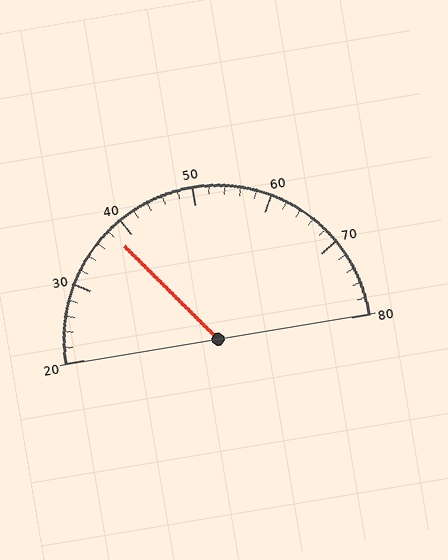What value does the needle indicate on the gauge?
The needle indicates approximately 38.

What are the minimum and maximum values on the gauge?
The gauge ranges from 20 to 80.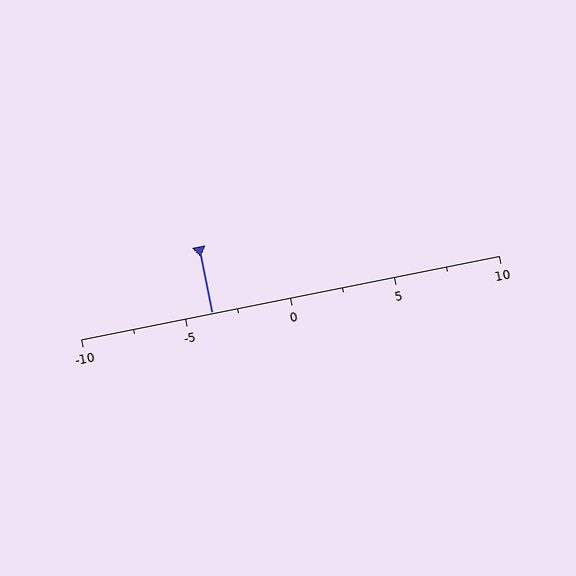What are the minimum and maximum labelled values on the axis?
The axis runs from -10 to 10.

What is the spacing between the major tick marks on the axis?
The major ticks are spaced 5 apart.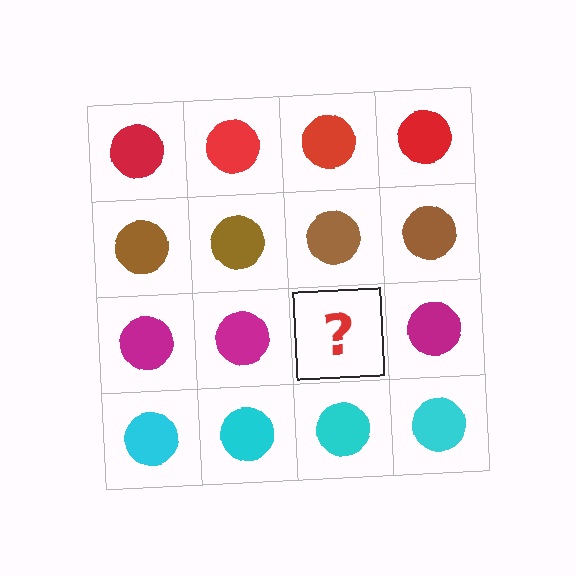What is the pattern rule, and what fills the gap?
The rule is that each row has a consistent color. The gap should be filled with a magenta circle.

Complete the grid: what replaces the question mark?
The question mark should be replaced with a magenta circle.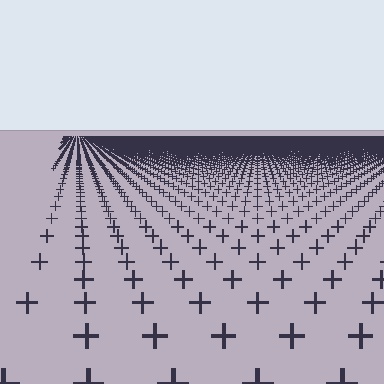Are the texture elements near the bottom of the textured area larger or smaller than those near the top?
Larger. Near the bottom, elements are closer to the viewer and appear at a bigger on-screen size.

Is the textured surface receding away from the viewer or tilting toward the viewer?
The surface is receding away from the viewer. Texture elements get smaller and denser toward the top.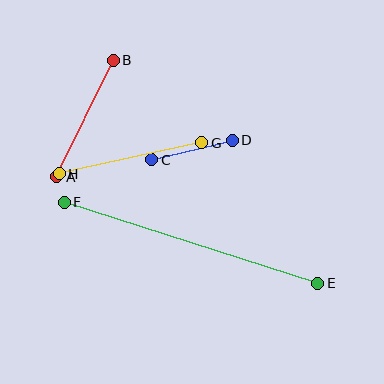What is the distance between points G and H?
The distance is approximately 146 pixels.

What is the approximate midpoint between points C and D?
The midpoint is at approximately (192, 150) pixels.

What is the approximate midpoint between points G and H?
The midpoint is at approximately (131, 158) pixels.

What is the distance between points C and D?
The distance is approximately 83 pixels.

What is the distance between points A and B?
The distance is approximately 129 pixels.